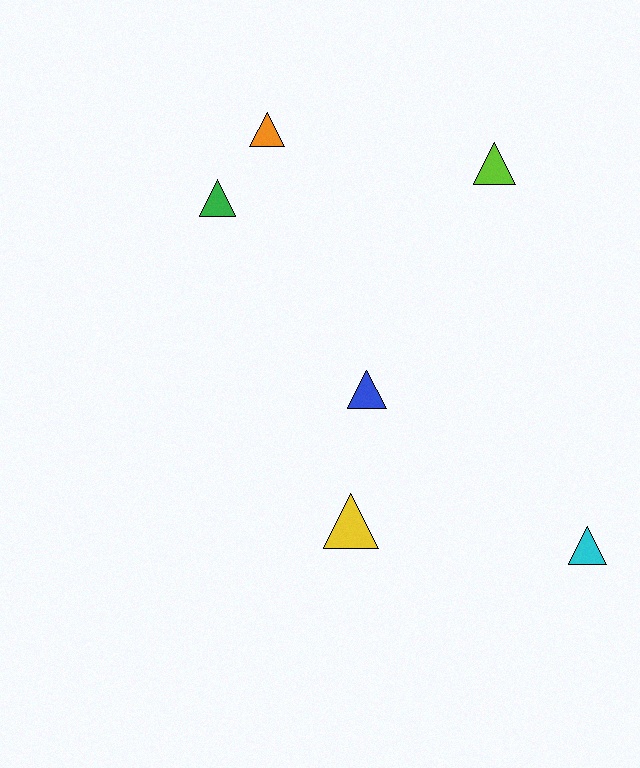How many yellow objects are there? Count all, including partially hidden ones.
There is 1 yellow object.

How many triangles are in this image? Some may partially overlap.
There are 6 triangles.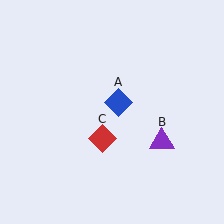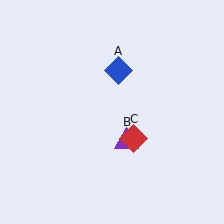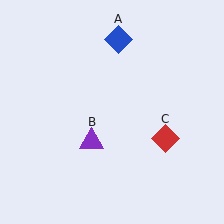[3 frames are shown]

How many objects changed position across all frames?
3 objects changed position: blue diamond (object A), purple triangle (object B), red diamond (object C).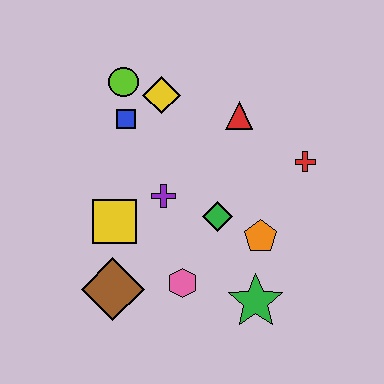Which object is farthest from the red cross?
The brown diamond is farthest from the red cross.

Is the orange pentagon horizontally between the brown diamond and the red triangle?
No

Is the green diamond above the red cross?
No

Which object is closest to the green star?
The orange pentagon is closest to the green star.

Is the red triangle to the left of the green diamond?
No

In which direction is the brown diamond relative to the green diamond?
The brown diamond is to the left of the green diamond.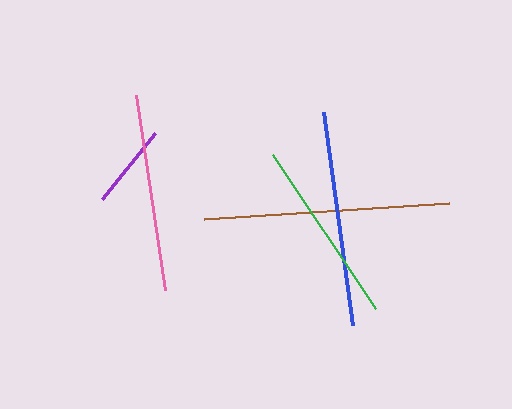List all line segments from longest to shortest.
From longest to shortest: brown, blue, pink, green, purple.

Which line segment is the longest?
The brown line is the longest at approximately 245 pixels.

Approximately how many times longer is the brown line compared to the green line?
The brown line is approximately 1.3 times the length of the green line.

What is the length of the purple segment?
The purple segment is approximately 85 pixels long.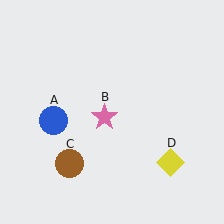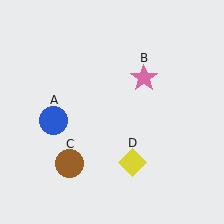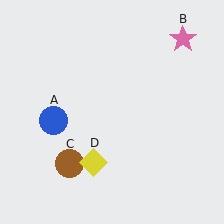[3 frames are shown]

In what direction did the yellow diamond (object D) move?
The yellow diamond (object D) moved left.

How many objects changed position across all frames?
2 objects changed position: pink star (object B), yellow diamond (object D).